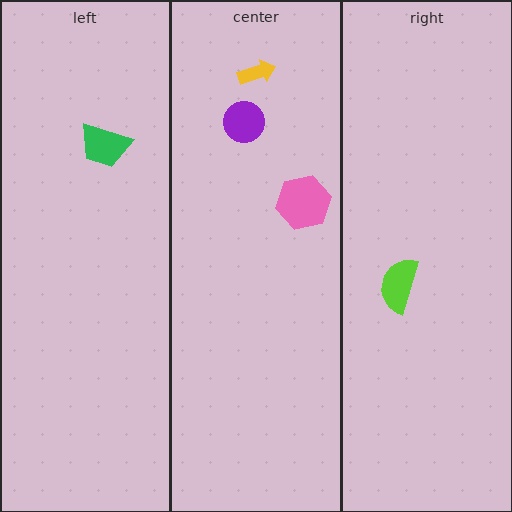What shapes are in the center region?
The purple circle, the yellow arrow, the pink hexagon.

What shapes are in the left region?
The green trapezoid.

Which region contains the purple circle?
The center region.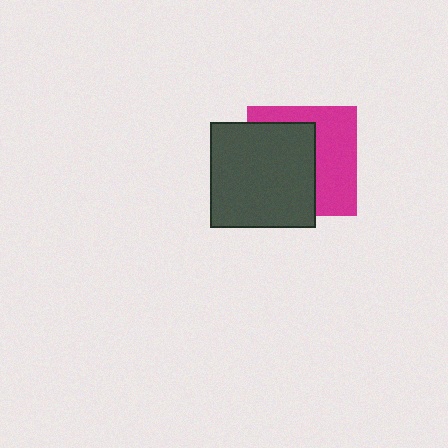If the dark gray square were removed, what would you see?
You would see the complete magenta square.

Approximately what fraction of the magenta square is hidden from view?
Roughly 53% of the magenta square is hidden behind the dark gray square.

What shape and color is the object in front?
The object in front is a dark gray square.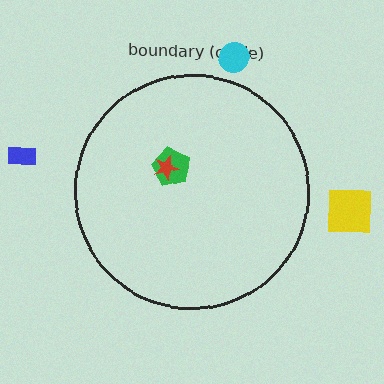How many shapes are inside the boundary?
2 inside, 3 outside.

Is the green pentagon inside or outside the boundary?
Inside.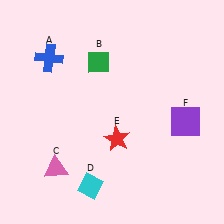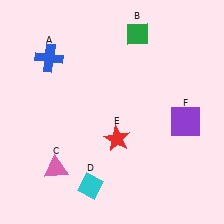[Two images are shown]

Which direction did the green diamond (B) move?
The green diamond (B) moved right.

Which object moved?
The green diamond (B) moved right.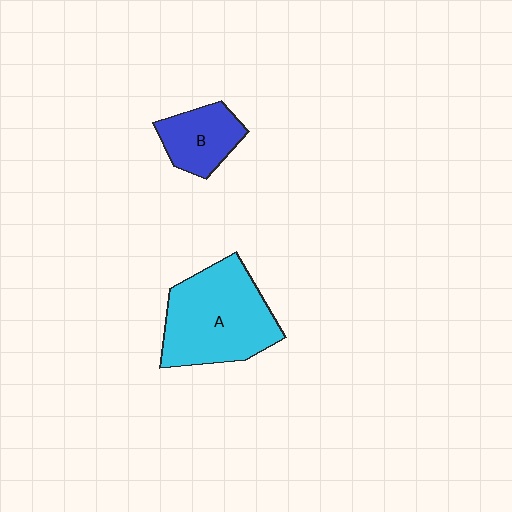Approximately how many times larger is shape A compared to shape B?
Approximately 2.1 times.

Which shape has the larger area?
Shape A (cyan).